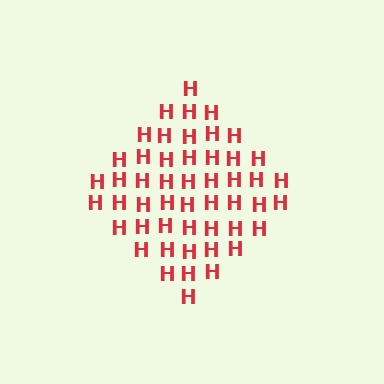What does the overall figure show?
The overall figure shows a diamond.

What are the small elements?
The small elements are letter H's.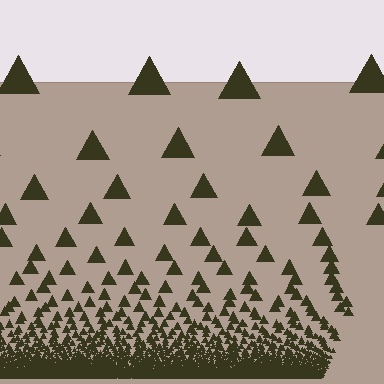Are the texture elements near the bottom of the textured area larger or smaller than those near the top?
Smaller. The gradient is inverted — elements near the bottom are smaller and denser.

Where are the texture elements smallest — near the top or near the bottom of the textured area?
Near the bottom.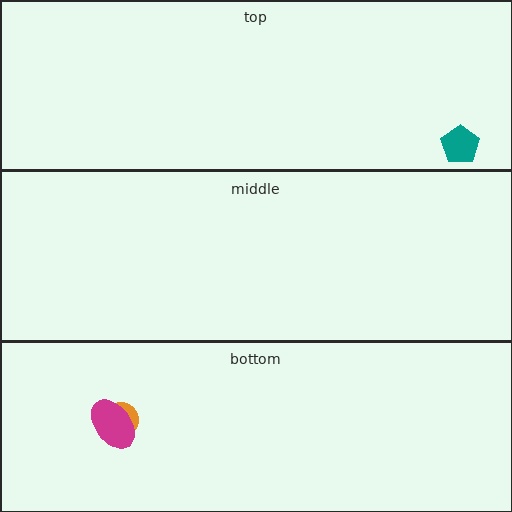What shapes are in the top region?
The teal pentagon.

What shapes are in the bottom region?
The orange circle, the magenta ellipse.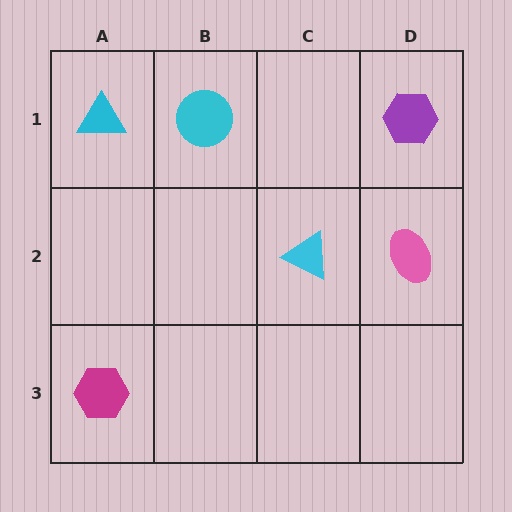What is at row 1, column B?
A cyan circle.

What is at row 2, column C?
A cyan triangle.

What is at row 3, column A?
A magenta hexagon.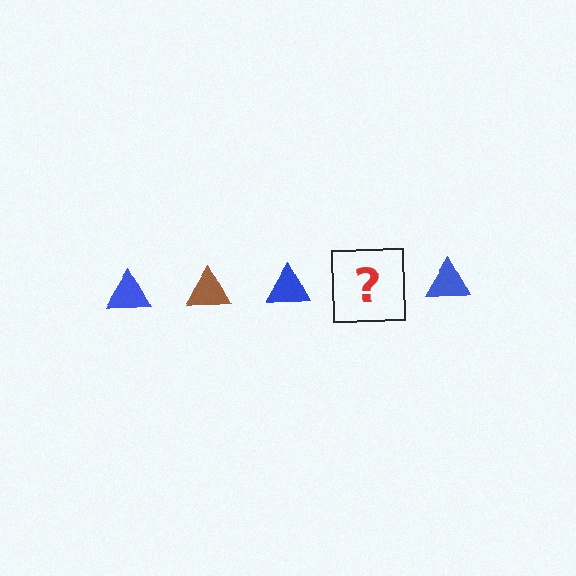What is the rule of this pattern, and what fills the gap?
The rule is that the pattern cycles through blue, brown triangles. The gap should be filled with a brown triangle.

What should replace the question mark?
The question mark should be replaced with a brown triangle.